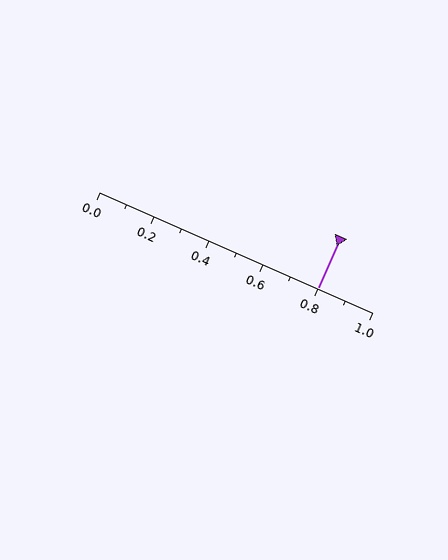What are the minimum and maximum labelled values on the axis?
The axis runs from 0.0 to 1.0.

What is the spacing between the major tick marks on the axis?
The major ticks are spaced 0.2 apart.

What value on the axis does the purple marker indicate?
The marker indicates approximately 0.8.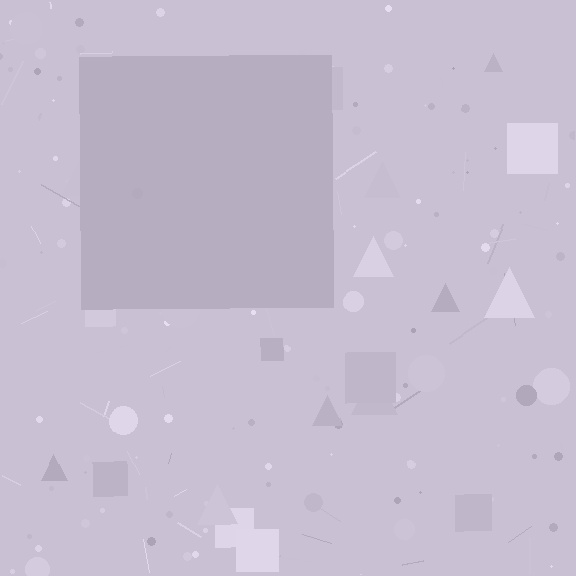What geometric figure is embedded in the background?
A square is embedded in the background.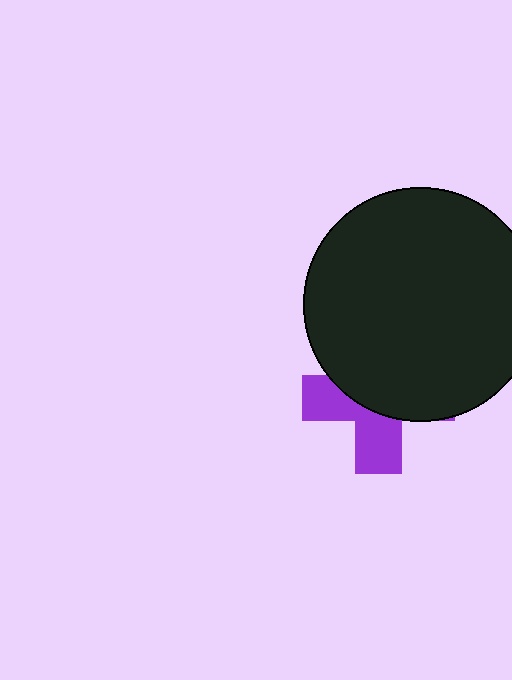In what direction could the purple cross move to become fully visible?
The purple cross could move down. That would shift it out from behind the black circle entirely.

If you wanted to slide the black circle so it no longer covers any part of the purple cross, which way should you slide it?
Slide it up — that is the most direct way to separate the two shapes.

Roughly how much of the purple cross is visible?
A small part of it is visible (roughly 41%).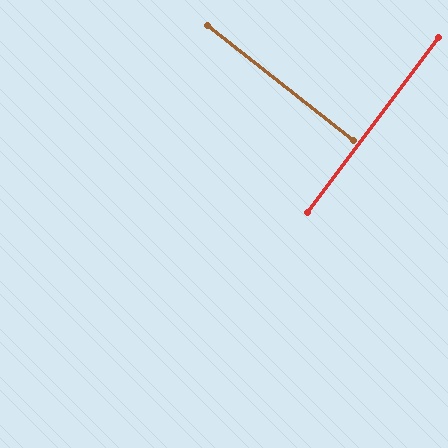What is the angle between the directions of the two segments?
Approximately 89 degrees.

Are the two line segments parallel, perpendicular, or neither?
Perpendicular — they meet at approximately 89°.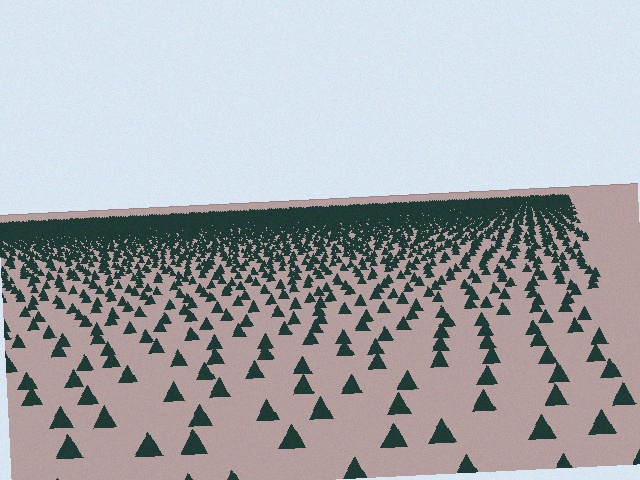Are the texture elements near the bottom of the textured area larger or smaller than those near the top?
Larger. Near the bottom, elements are closer to the viewer and appear at a bigger on-screen size.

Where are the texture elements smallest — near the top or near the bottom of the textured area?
Near the top.